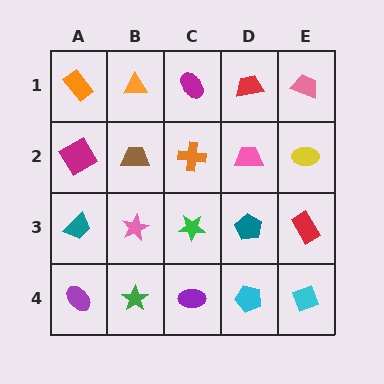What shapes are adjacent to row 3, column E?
A yellow ellipse (row 2, column E), a cyan diamond (row 4, column E), a teal pentagon (row 3, column D).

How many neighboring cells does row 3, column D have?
4.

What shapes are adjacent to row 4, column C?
A green star (row 3, column C), a green star (row 4, column B), a cyan pentagon (row 4, column D).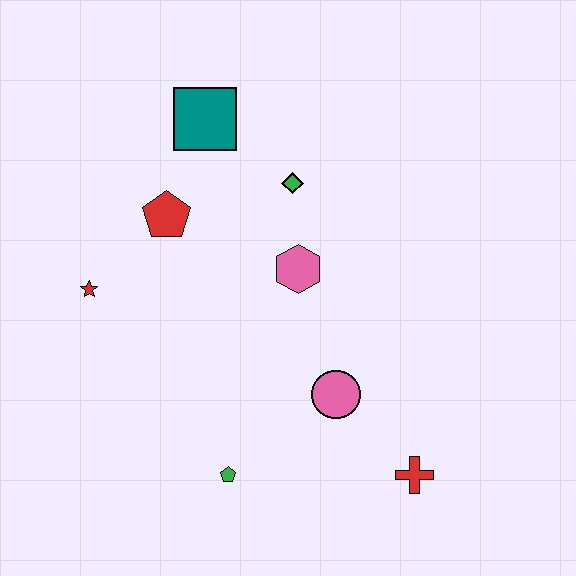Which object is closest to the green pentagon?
The pink circle is closest to the green pentagon.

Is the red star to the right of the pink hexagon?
No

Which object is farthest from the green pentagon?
The teal square is farthest from the green pentagon.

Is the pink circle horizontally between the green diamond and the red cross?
Yes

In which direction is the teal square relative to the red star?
The teal square is above the red star.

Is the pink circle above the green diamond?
No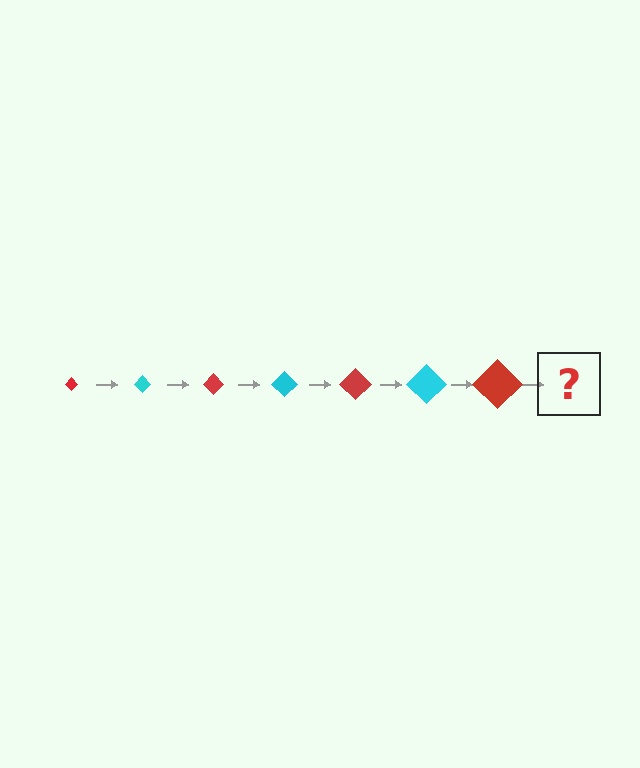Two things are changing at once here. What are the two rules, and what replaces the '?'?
The two rules are that the diamond grows larger each step and the color cycles through red and cyan. The '?' should be a cyan diamond, larger than the previous one.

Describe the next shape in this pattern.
It should be a cyan diamond, larger than the previous one.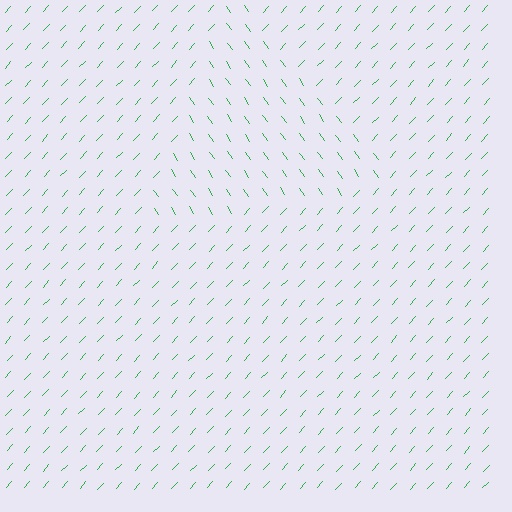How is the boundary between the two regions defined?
The boundary is defined purely by a change in line orientation (approximately 77 degrees difference). All lines are the same color and thickness.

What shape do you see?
I see a triangle.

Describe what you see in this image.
The image is filled with small green line segments. A triangle region in the image has lines oriented differently from the surrounding lines, creating a visible texture boundary.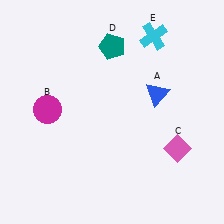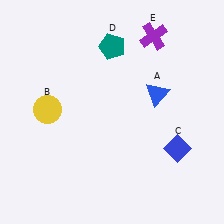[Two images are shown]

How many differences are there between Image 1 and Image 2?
There are 3 differences between the two images.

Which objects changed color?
B changed from magenta to yellow. C changed from pink to blue. E changed from cyan to purple.